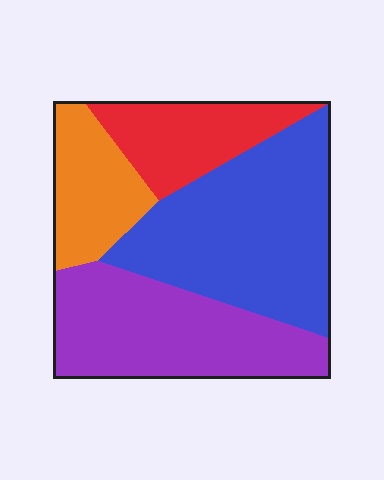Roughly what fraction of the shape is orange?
Orange covers around 15% of the shape.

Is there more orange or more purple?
Purple.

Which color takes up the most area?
Blue, at roughly 40%.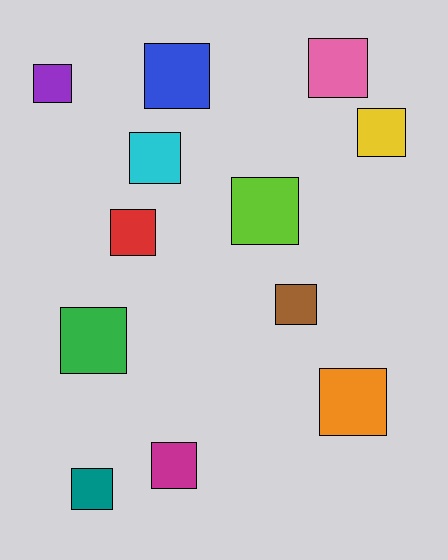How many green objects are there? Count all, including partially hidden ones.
There is 1 green object.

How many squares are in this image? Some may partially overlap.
There are 12 squares.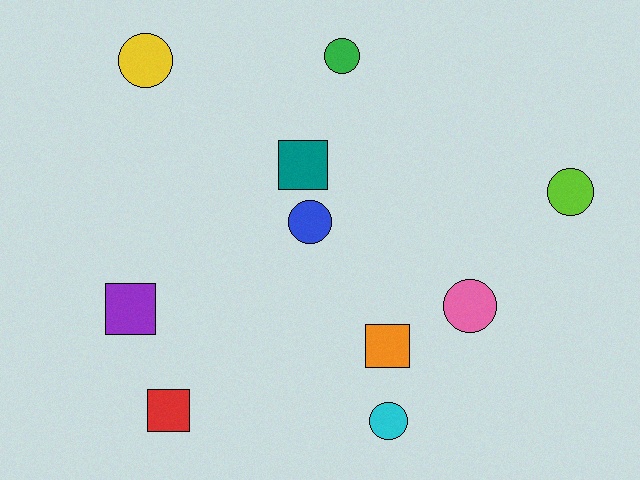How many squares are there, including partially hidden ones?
There are 4 squares.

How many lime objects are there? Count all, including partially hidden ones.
There is 1 lime object.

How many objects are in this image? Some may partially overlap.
There are 10 objects.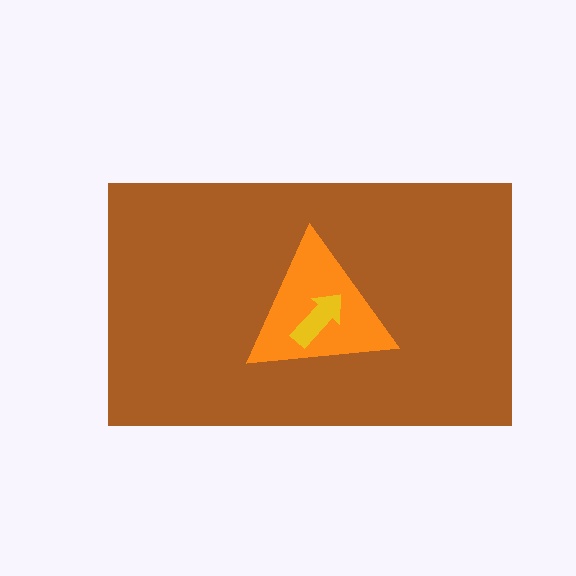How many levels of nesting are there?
3.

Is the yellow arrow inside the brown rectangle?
Yes.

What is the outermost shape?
The brown rectangle.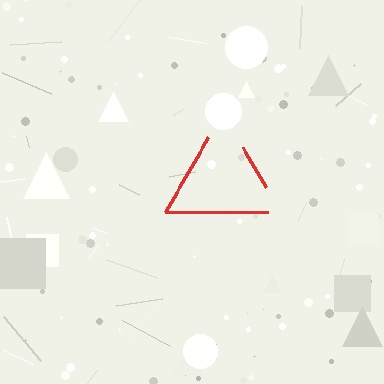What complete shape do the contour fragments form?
The contour fragments form a triangle.